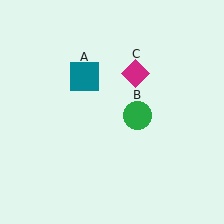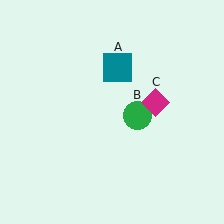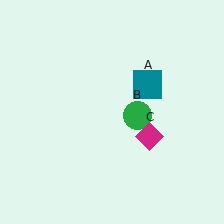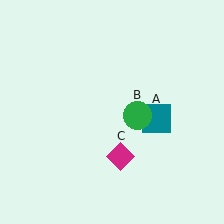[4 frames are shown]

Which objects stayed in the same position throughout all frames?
Green circle (object B) remained stationary.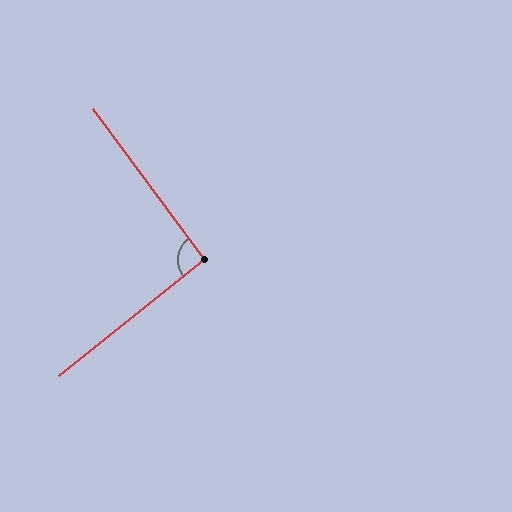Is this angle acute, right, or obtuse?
It is approximately a right angle.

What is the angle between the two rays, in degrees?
Approximately 92 degrees.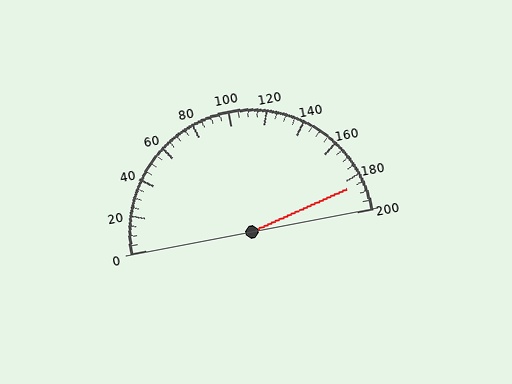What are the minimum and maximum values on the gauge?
The gauge ranges from 0 to 200.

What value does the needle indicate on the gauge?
The needle indicates approximately 185.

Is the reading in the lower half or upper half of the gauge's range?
The reading is in the upper half of the range (0 to 200).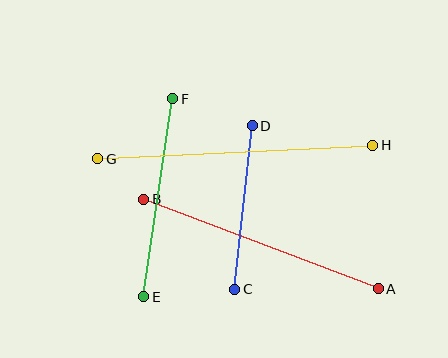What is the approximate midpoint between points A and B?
The midpoint is at approximately (261, 244) pixels.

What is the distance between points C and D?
The distance is approximately 165 pixels.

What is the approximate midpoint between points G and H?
The midpoint is at approximately (235, 152) pixels.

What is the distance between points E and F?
The distance is approximately 200 pixels.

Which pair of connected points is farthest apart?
Points G and H are farthest apart.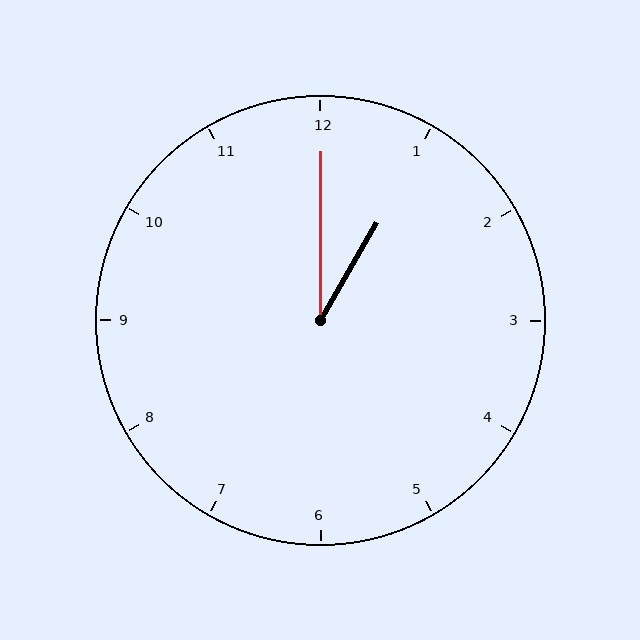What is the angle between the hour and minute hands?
Approximately 30 degrees.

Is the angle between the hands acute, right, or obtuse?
It is acute.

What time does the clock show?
1:00.